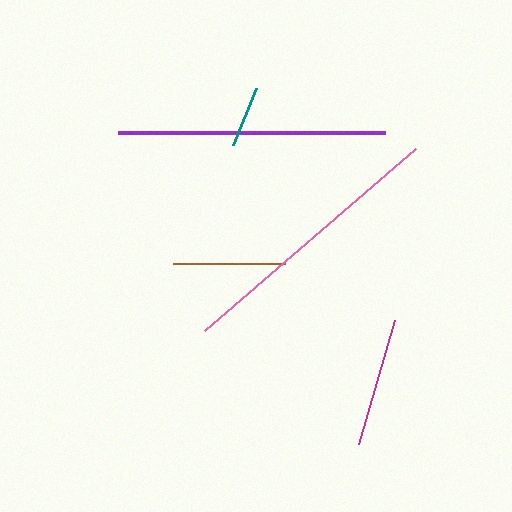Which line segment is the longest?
The pink line is the longest at approximately 278 pixels.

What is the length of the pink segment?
The pink segment is approximately 278 pixels long.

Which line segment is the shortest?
The teal line is the shortest at approximately 61 pixels.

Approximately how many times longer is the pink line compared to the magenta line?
The pink line is approximately 2.2 times the length of the magenta line.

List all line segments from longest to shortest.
From longest to shortest: pink, purple, magenta, brown, teal.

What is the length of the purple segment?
The purple segment is approximately 267 pixels long.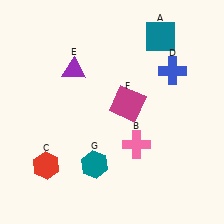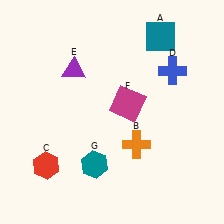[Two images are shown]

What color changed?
The cross (B) changed from pink in Image 1 to orange in Image 2.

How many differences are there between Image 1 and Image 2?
There is 1 difference between the two images.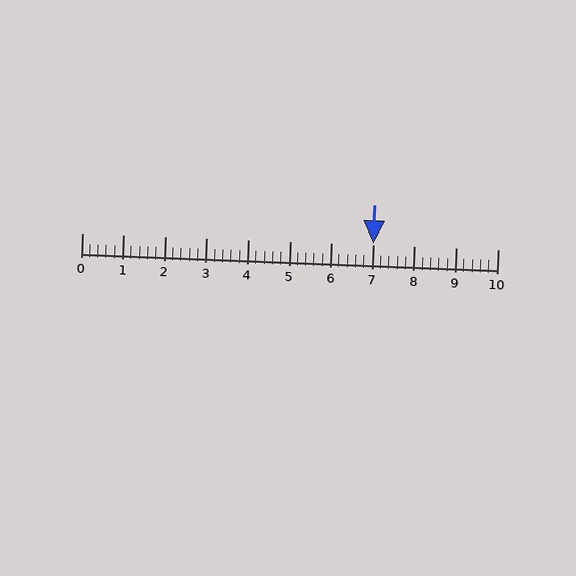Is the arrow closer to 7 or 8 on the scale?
The arrow is closer to 7.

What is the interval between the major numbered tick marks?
The major tick marks are spaced 1 units apart.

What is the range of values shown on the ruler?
The ruler shows values from 0 to 10.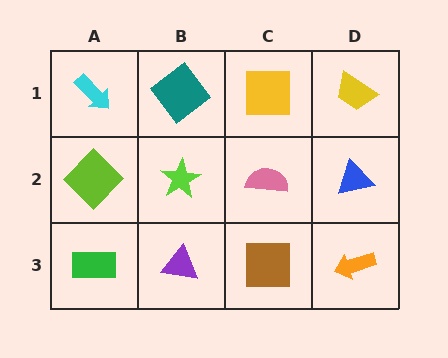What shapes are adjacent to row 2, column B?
A teal diamond (row 1, column B), a purple triangle (row 3, column B), a lime diamond (row 2, column A), a pink semicircle (row 2, column C).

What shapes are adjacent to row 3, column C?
A pink semicircle (row 2, column C), a purple triangle (row 3, column B), an orange arrow (row 3, column D).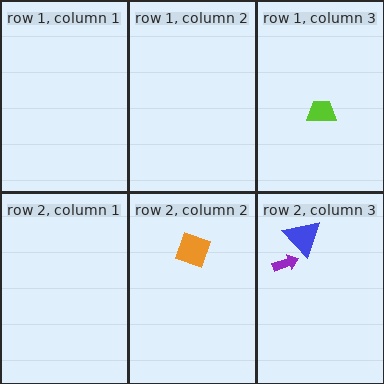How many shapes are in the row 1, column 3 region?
1.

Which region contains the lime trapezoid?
The row 1, column 3 region.